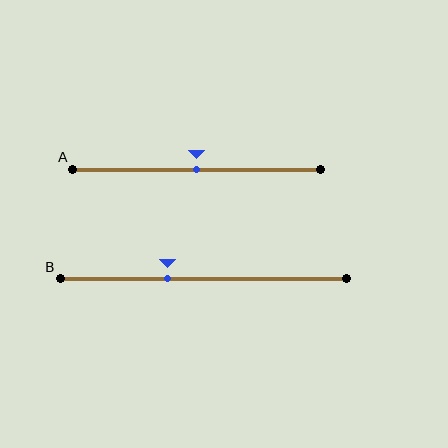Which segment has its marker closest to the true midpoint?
Segment A has its marker closest to the true midpoint.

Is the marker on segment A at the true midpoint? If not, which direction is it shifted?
Yes, the marker on segment A is at the true midpoint.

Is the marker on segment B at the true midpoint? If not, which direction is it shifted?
No, the marker on segment B is shifted to the left by about 12% of the segment length.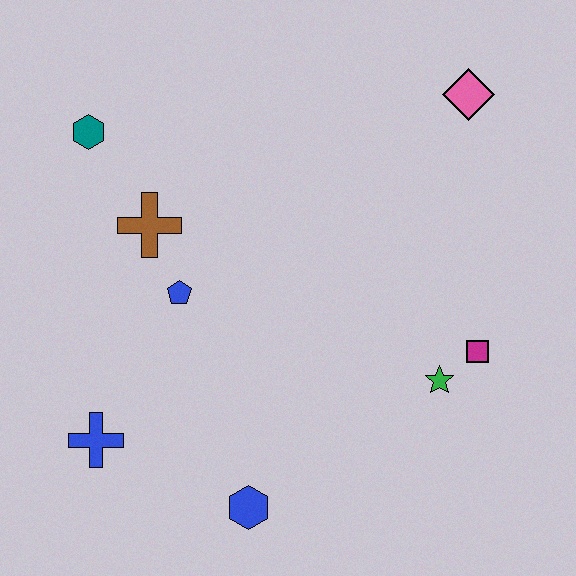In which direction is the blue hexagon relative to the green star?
The blue hexagon is to the left of the green star.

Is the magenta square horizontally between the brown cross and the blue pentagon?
No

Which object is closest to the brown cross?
The blue pentagon is closest to the brown cross.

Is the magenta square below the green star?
No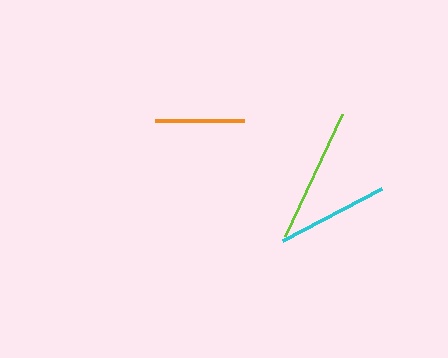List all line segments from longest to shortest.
From longest to shortest: lime, cyan, orange.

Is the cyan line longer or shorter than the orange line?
The cyan line is longer than the orange line.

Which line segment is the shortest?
The orange line is the shortest at approximately 89 pixels.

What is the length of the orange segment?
The orange segment is approximately 89 pixels long.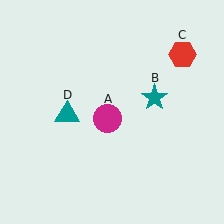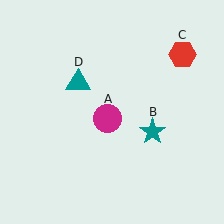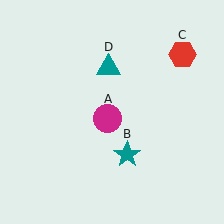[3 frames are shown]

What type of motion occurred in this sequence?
The teal star (object B), teal triangle (object D) rotated clockwise around the center of the scene.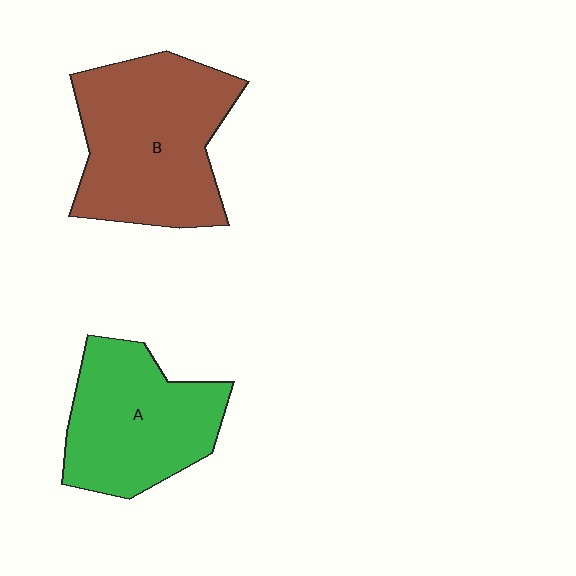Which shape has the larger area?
Shape B (brown).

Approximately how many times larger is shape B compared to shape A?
Approximately 1.3 times.